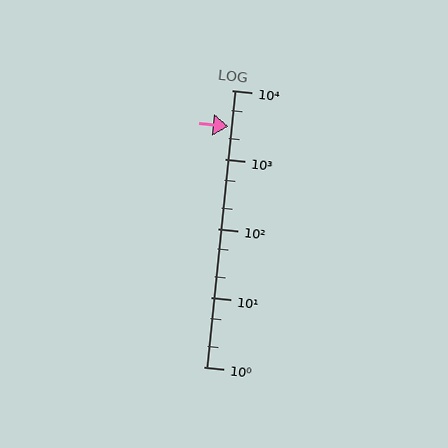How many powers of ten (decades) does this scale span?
The scale spans 4 decades, from 1 to 10000.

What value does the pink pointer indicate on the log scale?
The pointer indicates approximately 3000.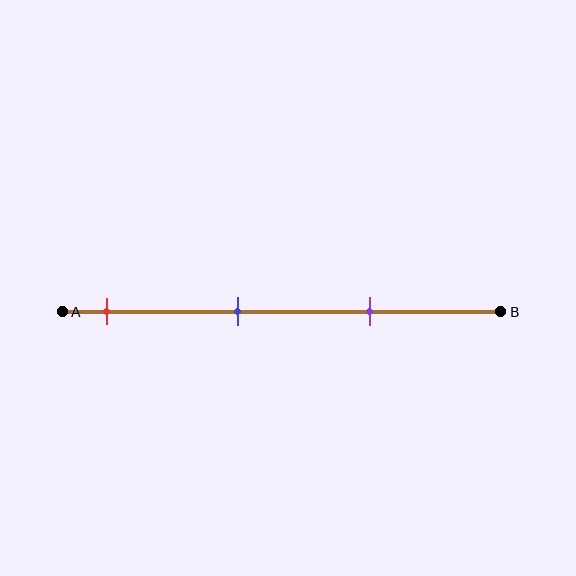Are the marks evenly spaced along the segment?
Yes, the marks are approximately evenly spaced.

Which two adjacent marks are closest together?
The blue and purple marks are the closest adjacent pair.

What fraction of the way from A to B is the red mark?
The red mark is approximately 10% (0.1) of the way from A to B.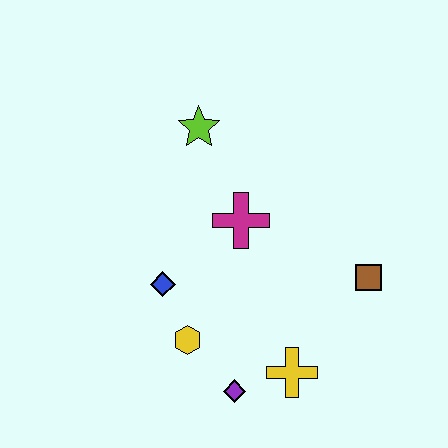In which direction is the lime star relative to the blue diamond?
The lime star is above the blue diamond.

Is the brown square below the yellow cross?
No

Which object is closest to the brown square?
The yellow cross is closest to the brown square.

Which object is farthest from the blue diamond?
The brown square is farthest from the blue diamond.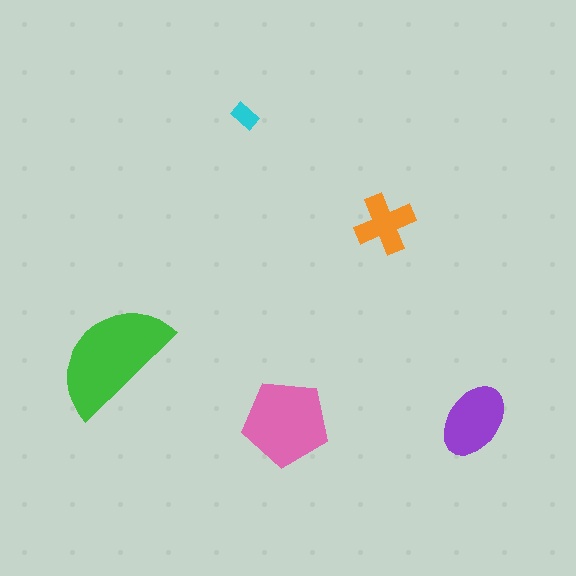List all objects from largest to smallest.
The green semicircle, the pink pentagon, the purple ellipse, the orange cross, the cyan rectangle.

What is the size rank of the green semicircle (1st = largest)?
1st.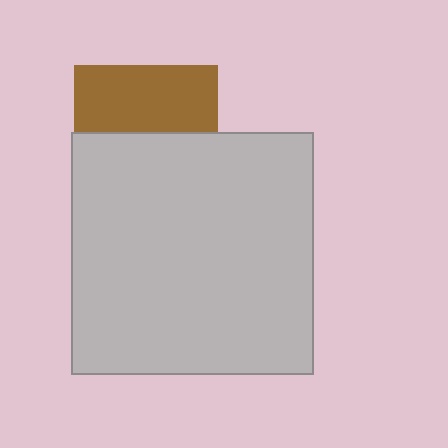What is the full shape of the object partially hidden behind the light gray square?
The partially hidden object is a brown square.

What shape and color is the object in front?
The object in front is a light gray square.